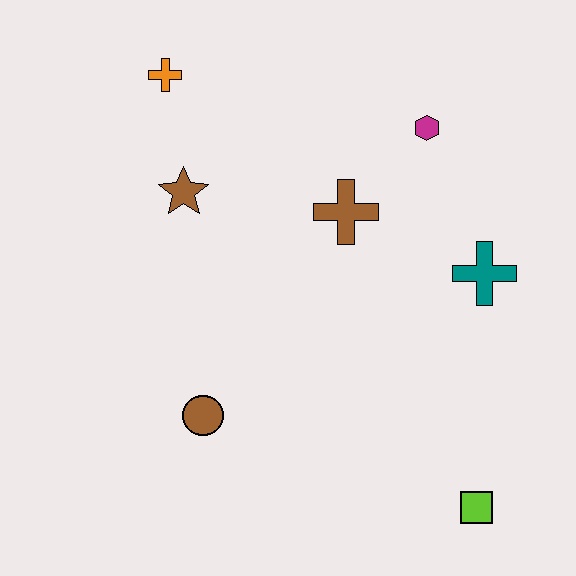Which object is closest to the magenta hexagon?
The brown cross is closest to the magenta hexagon.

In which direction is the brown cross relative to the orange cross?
The brown cross is to the right of the orange cross.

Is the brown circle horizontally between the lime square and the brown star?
Yes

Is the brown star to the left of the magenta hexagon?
Yes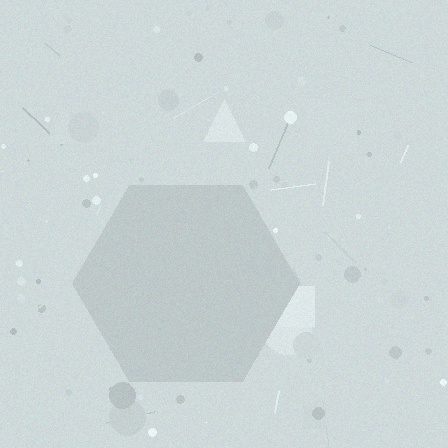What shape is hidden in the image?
A hexagon is hidden in the image.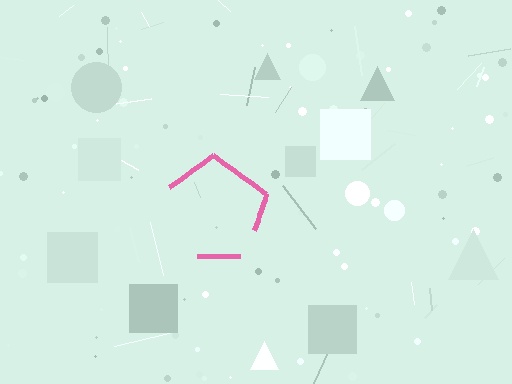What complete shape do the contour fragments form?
The contour fragments form a pentagon.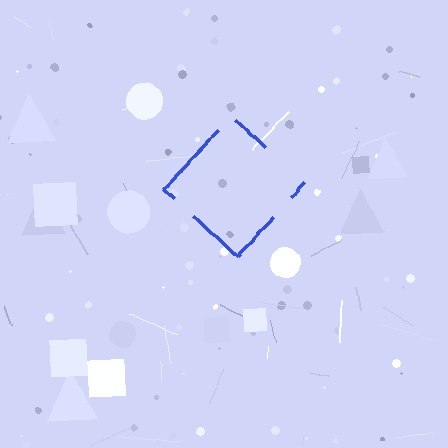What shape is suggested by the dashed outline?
The dashed outline suggests a diamond.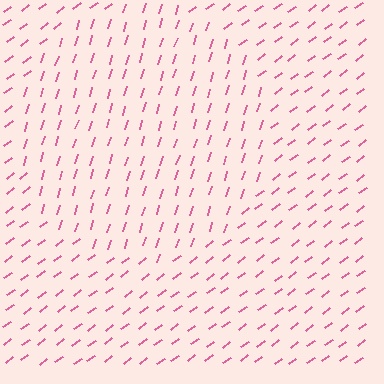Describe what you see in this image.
The image is filled with small pink line segments. A circle region in the image has lines oriented differently from the surrounding lines, creating a visible texture boundary.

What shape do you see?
I see a circle.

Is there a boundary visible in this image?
Yes, there is a texture boundary formed by a change in line orientation.